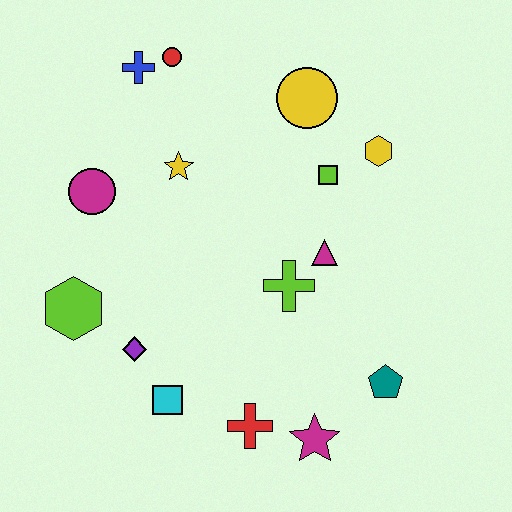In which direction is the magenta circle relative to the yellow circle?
The magenta circle is to the left of the yellow circle.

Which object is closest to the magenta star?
The red cross is closest to the magenta star.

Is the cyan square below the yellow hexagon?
Yes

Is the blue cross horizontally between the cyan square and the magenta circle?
Yes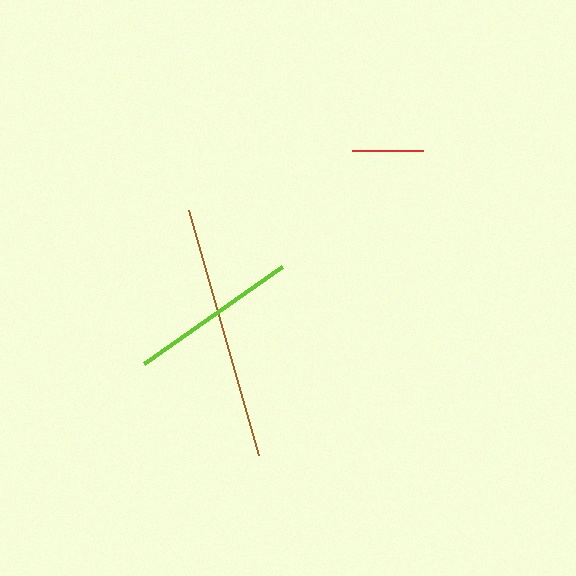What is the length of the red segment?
The red segment is approximately 71 pixels long.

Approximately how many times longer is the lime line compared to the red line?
The lime line is approximately 2.4 times the length of the red line.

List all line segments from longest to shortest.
From longest to shortest: brown, lime, red.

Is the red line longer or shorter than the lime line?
The lime line is longer than the red line.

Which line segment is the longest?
The brown line is the longest at approximately 255 pixels.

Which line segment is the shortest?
The red line is the shortest at approximately 71 pixels.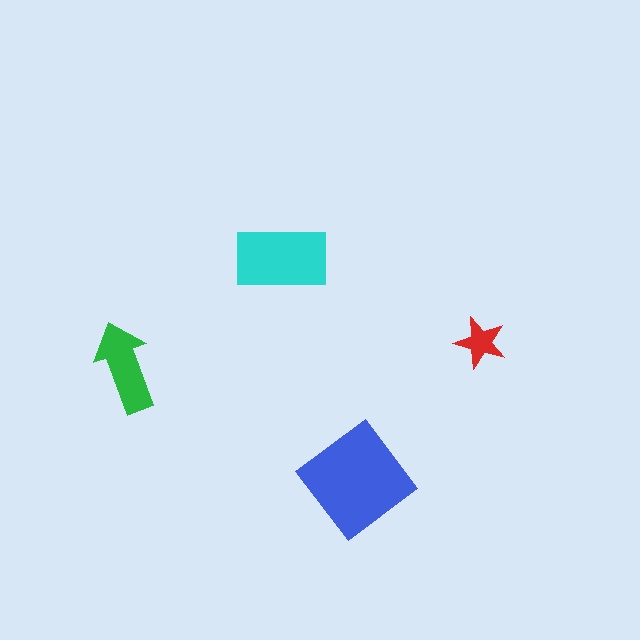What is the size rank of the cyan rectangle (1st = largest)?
2nd.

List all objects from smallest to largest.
The red star, the green arrow, the cyan rectangle, the blue diamond.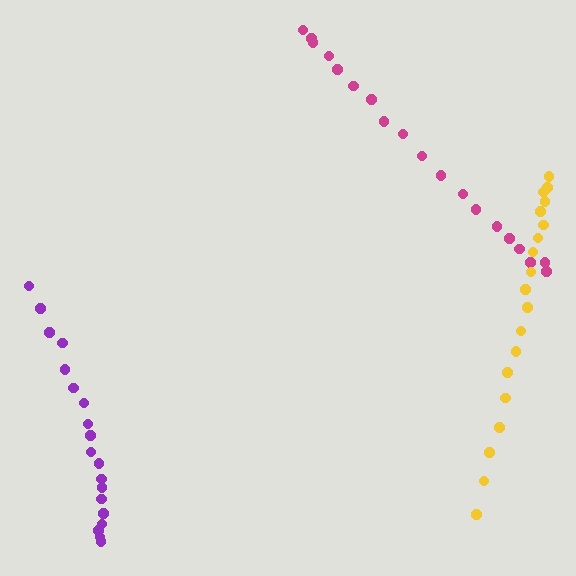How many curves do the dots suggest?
There are 3 distinct paths.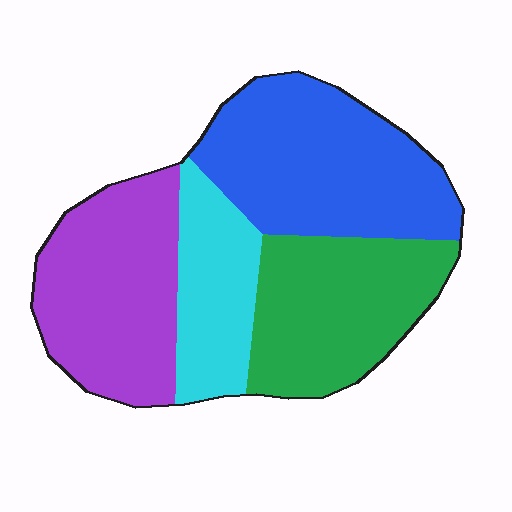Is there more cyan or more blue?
Blue.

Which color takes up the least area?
Cyan, at roughly 15%.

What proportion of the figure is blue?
Blue takes up about one third (1/3) of the figure.